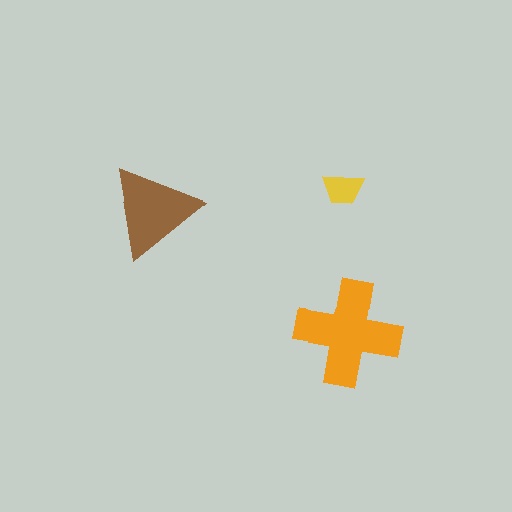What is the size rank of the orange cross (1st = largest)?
1st.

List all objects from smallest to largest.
The yellow trapezoid, the brown triangle, the orange cross.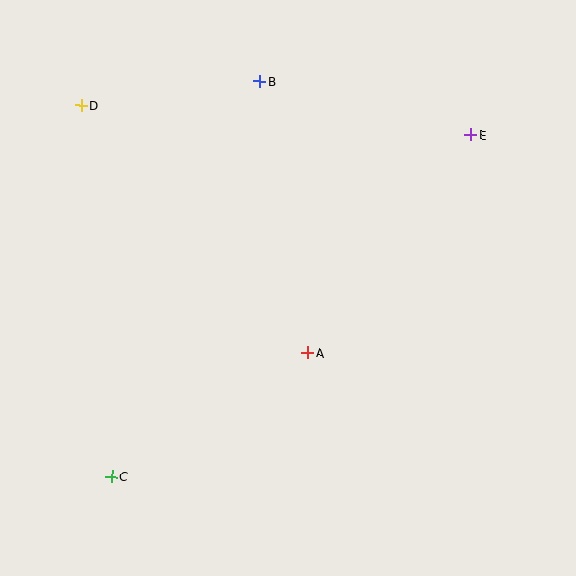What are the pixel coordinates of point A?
Point A is at (308, 353).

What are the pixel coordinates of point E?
Point E is at (471, 135).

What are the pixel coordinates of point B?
Point B is at (260, 81).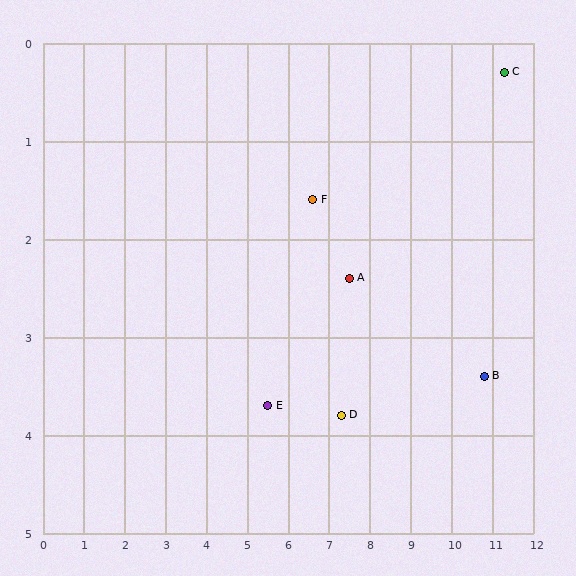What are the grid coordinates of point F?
Point F is at approximately (6.6, 1.6).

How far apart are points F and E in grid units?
Points F and E are about 2.4 grid units apart.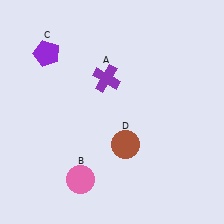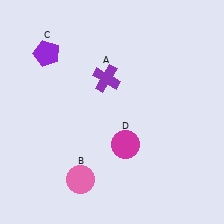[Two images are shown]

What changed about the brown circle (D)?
In Image 1, D is brown. In Image 2, it changed to magenta.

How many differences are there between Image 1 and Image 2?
There is 1 difference between the two images.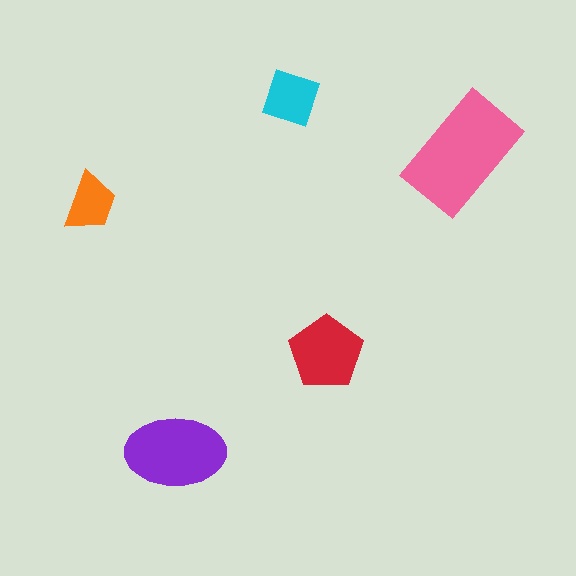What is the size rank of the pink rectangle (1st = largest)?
1st.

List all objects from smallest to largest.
The orange trapezoid, the cyan diamond, the red pentagon, the purple ellipse, the pink rectangle.